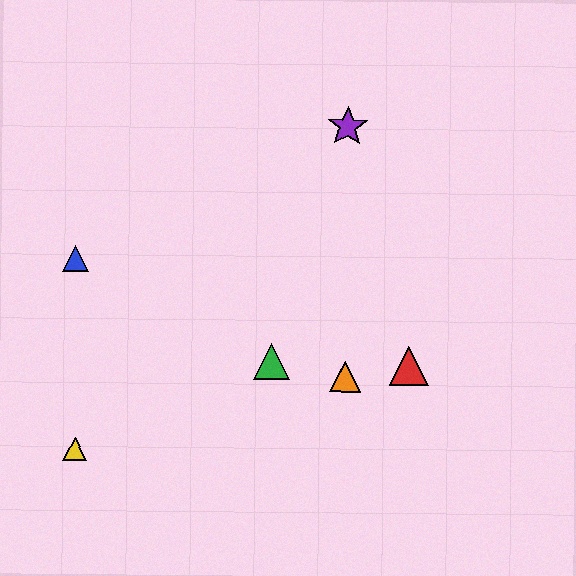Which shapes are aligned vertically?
The purple star, the orange triangle are aligned vertically.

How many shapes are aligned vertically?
2 shapes (the purple star, the orange triangle) are aligned vertically.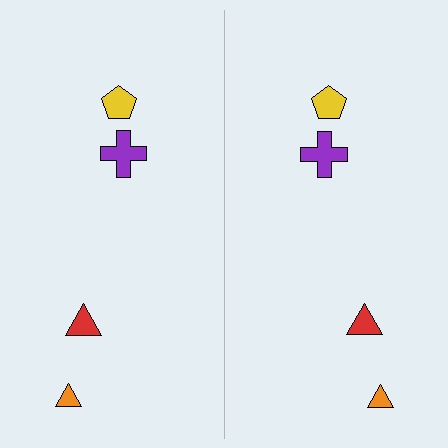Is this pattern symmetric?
Yes, this pattern has bilateral (reflection) symmetry.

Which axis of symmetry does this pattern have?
The pattern has a vertical axis of symmetry running through the center of the image.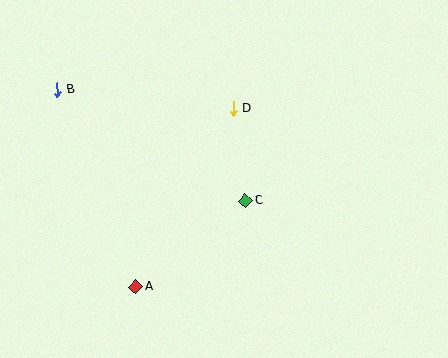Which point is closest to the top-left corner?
Point B is closest to the top-left corner.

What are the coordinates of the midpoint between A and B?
The midpoint between A and B is at (96, 188).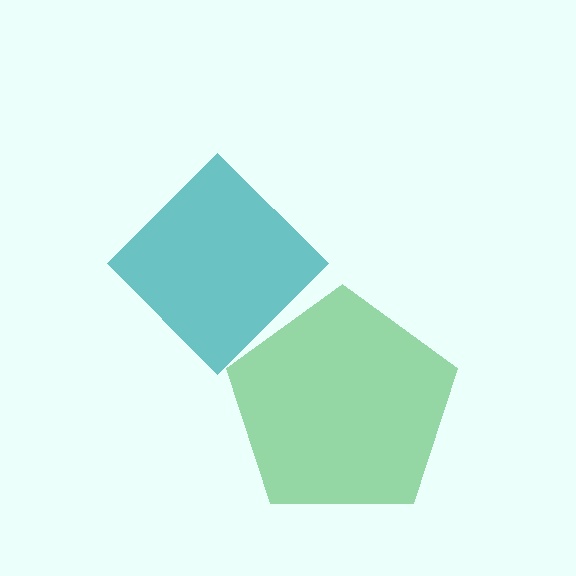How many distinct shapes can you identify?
There are 2 distinct shapes: a teal diamond, a green pentagon.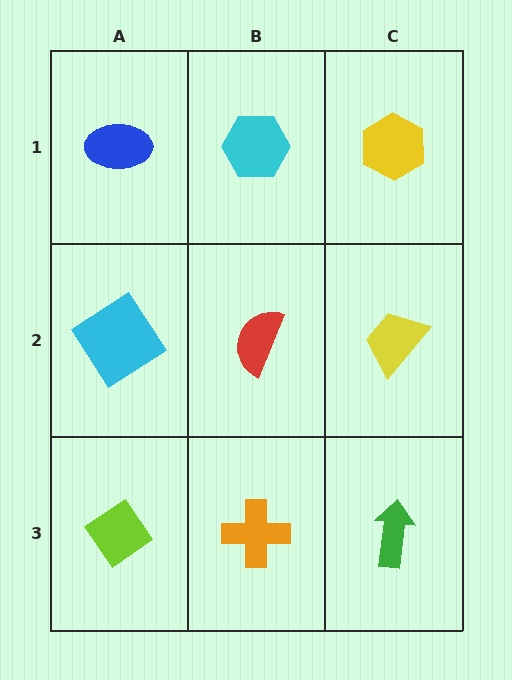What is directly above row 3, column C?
A yellow trapezoid.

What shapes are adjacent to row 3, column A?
A cyan diamond (row 2, column A), an orange cross (row 3, column B).